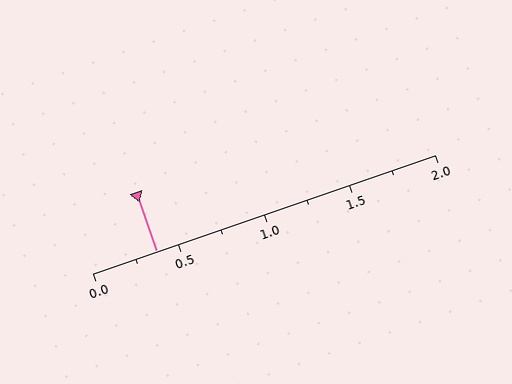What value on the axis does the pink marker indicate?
The marker indicates approximately 0.38.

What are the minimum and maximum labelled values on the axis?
The axis runs from 0.0 to 2.0.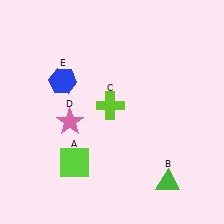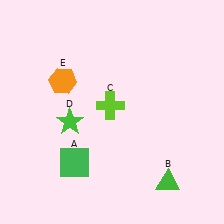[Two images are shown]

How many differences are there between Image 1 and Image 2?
There are 3 differences between the two images.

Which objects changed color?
A changed from lime to green. D changed from pink to green. E changed from blue to orange.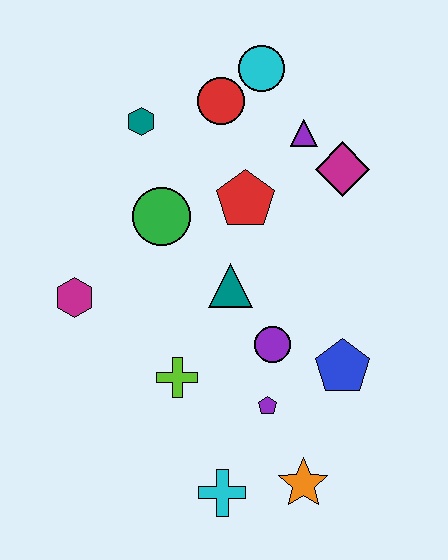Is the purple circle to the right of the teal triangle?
Yes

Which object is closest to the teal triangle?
The purple circle is closest to the teal triangle.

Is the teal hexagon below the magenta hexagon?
No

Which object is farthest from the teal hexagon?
The orange star is farthest from the teal hexagon.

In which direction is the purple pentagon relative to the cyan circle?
The purple pentagon is below the cyan circle.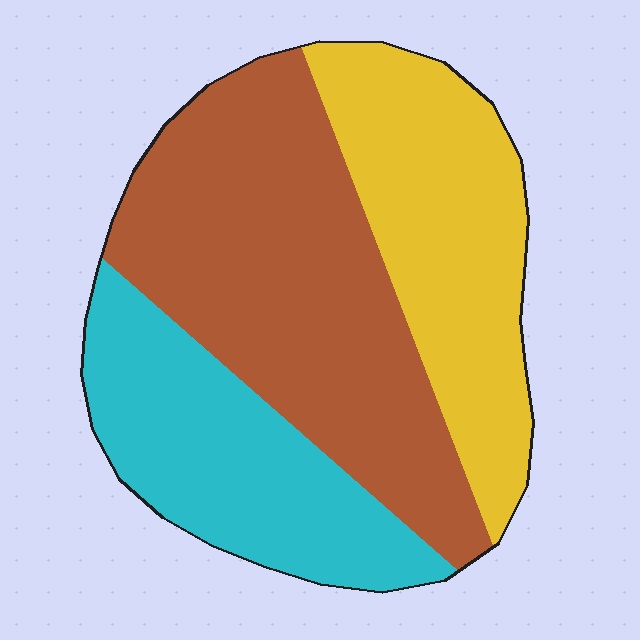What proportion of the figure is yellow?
Yellow covers roughly 30% of the figure.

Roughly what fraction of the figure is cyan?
Cyan covers around 25% of the figure.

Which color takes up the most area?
Brown, at roughly 45%.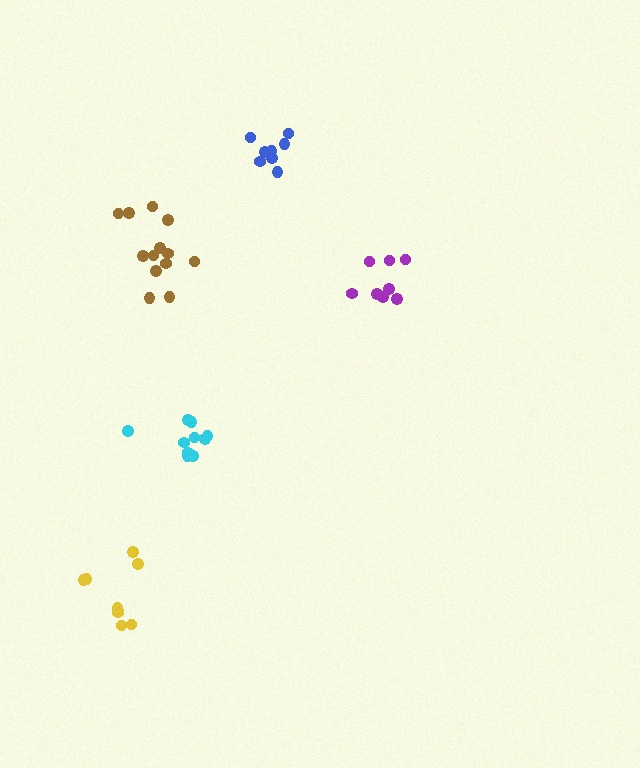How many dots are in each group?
Group 1: 8 dots, Group 2: 9 dots, Group 3: 8 dots, Group 4: 10 dots, Group 5: 13 dots (48 total).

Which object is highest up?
The blue cluster is topmost.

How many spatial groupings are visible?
There are 5 spatial groupings.